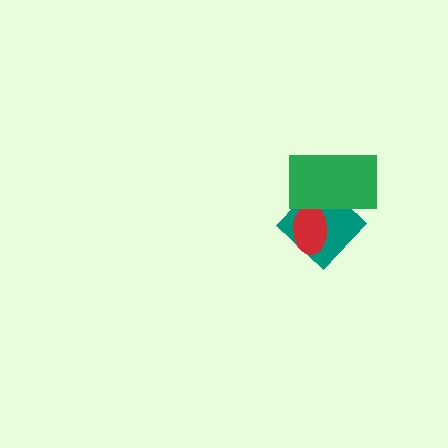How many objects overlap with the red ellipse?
2 objects overlap with the red ellipse.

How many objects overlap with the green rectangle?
2 objects overlap with the green rectangle.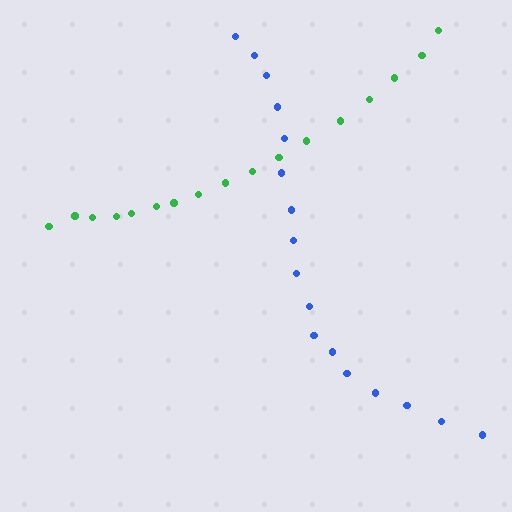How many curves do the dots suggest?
There are 2 distinct paths.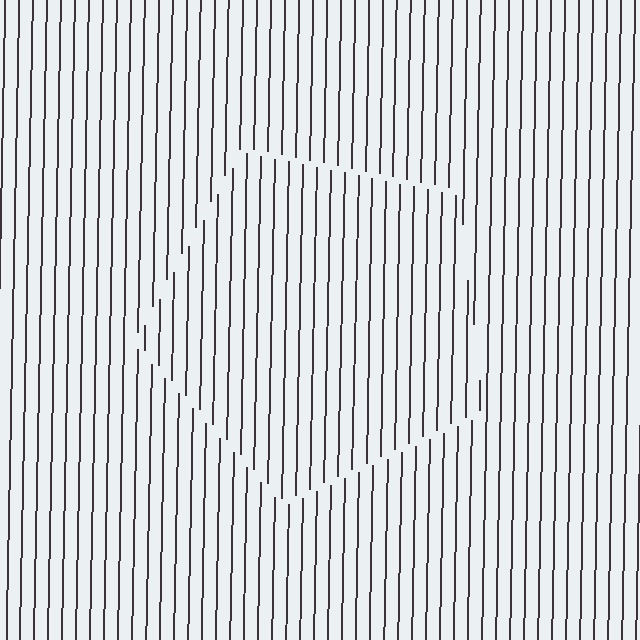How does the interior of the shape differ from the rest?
The interior of the shape contains the same grating, shifted by half a period — the contour is defined by the phase discontinuity where line-ends from the inner and outer gratings abut.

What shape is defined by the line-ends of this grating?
An illusory pentagon. The interior of the shape contains the same grating, shifted by half a period — the contour is defined by the phase discontinuity where line-ends from the inner and outer gratings abut.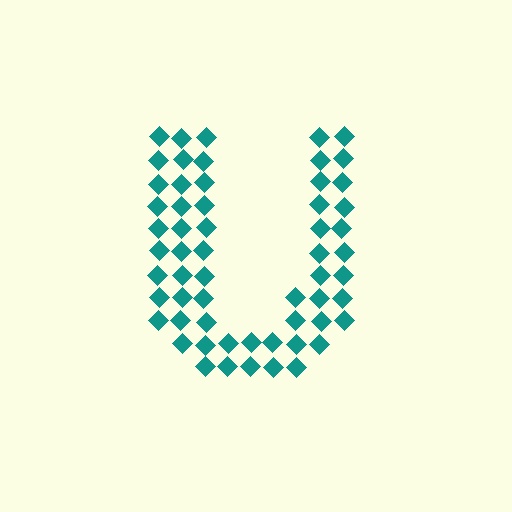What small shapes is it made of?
It is made of small diamonds.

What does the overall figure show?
The overall figure shows the letter U.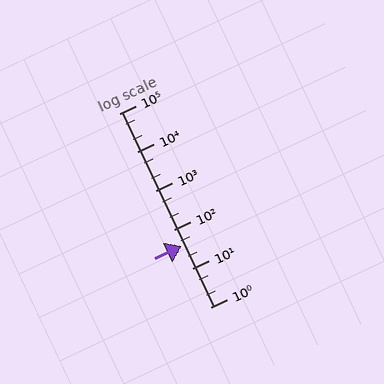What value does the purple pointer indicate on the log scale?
The pointer indicates approximately 37.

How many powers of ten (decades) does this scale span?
The scale spans 5 decades, from 1 to 100000.